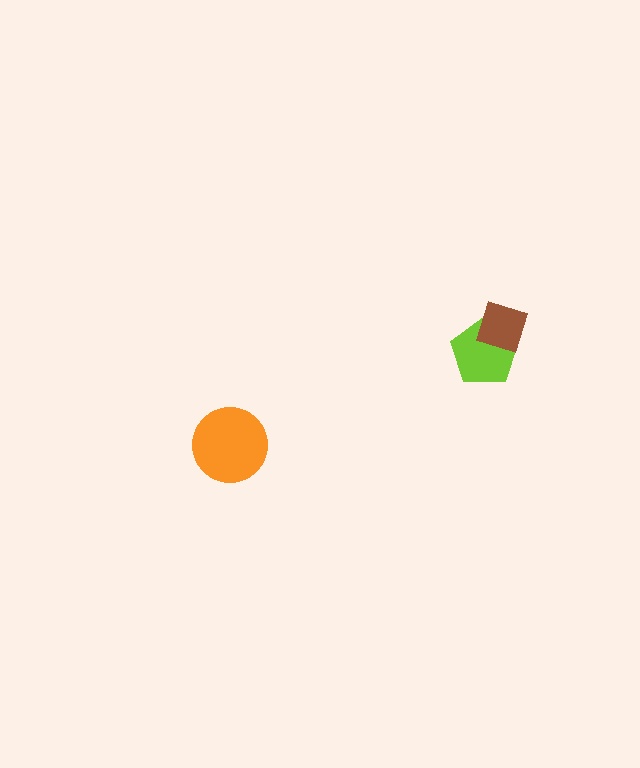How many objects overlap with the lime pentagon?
1 object overlaps with the lime pentagon.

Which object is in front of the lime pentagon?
The brown diamond is in front of the lime pentagon.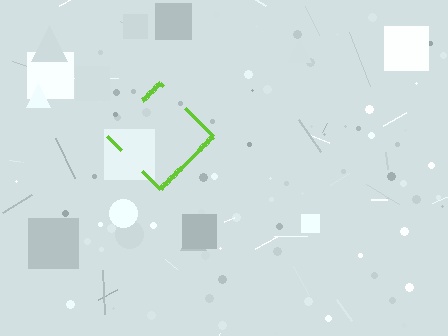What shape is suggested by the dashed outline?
The dashed outline suggests a diamond.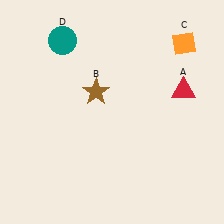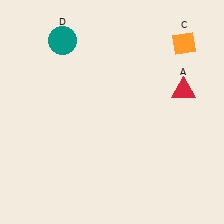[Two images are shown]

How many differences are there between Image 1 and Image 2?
There is 1 difference between the two images.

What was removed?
The brown star (B) was removed in Image 2.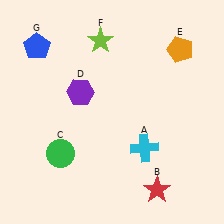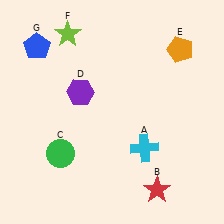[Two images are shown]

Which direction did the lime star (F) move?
The lime star (F) moved left.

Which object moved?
The lime star (F) moved left.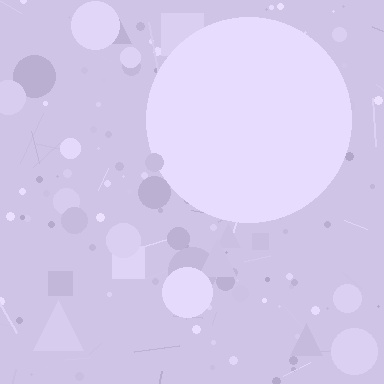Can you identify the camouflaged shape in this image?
The camouflaged shape is a circle.